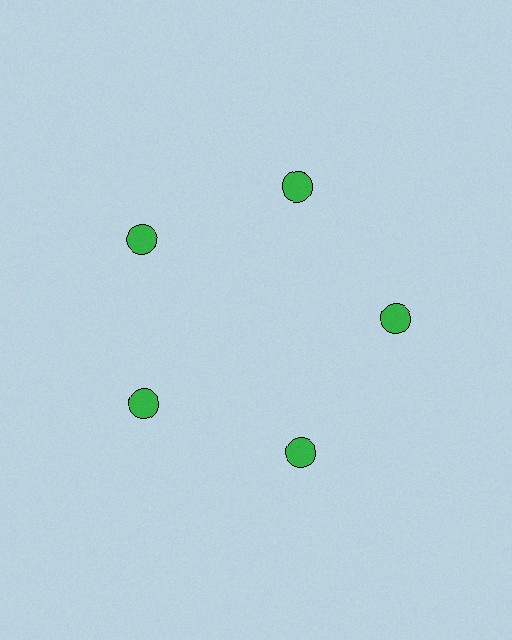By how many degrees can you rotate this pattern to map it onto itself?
The pattern maps onto itself every 72 degrees of rotation.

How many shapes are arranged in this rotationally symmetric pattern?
There are 5 shapes, arranged in 5 groups of 1.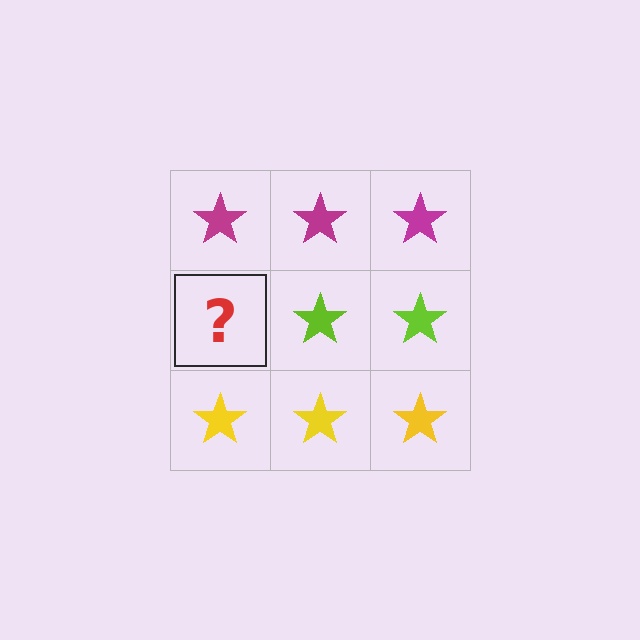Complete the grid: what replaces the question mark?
The question mark should be replaced with a lime star.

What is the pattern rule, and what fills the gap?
The rule is that each row has a consistent color. The gap should be filled with a lime star.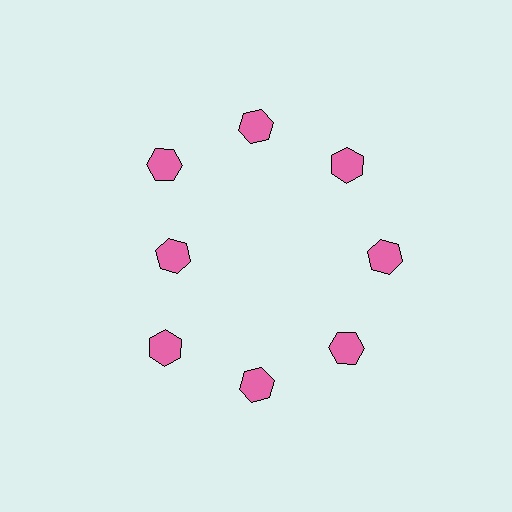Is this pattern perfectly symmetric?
No. The 8 pink hexagons are arranged in a ring, but one element near the 9 o'clock position is pulled inward toward the center, breaking the 8-fold rotational symmetry.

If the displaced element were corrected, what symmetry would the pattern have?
It would have 8-fold rotational symmetry — the pattern would map onto itself every 45 degrees.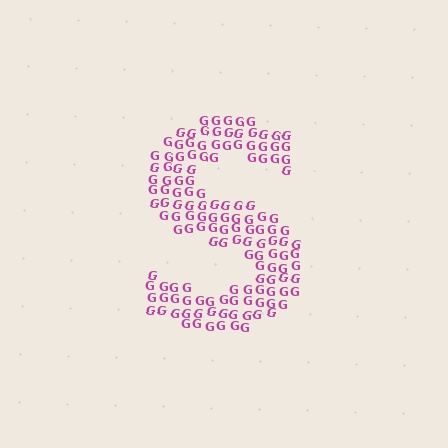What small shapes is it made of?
It is made of small letter G's.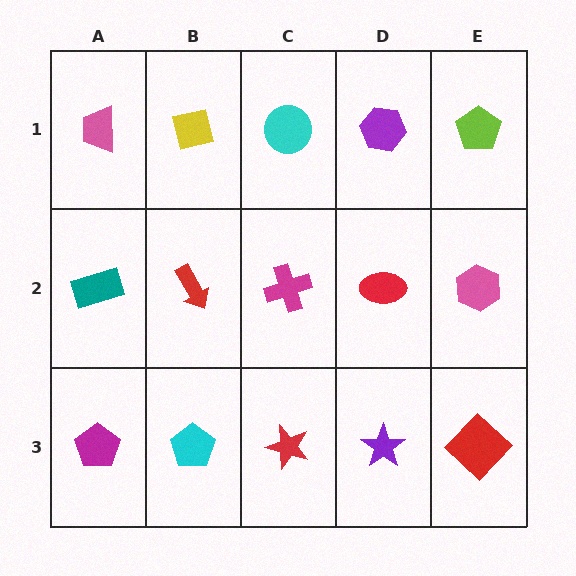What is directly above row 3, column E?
A pink hexagon.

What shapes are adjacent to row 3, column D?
A red ellipse (row 2, column D), a red star (row 3, column C), a red diamond (row 3, column E).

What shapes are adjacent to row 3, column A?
A teal rectangle (row 2, column A), a cyan pentagon (row 3, column B).